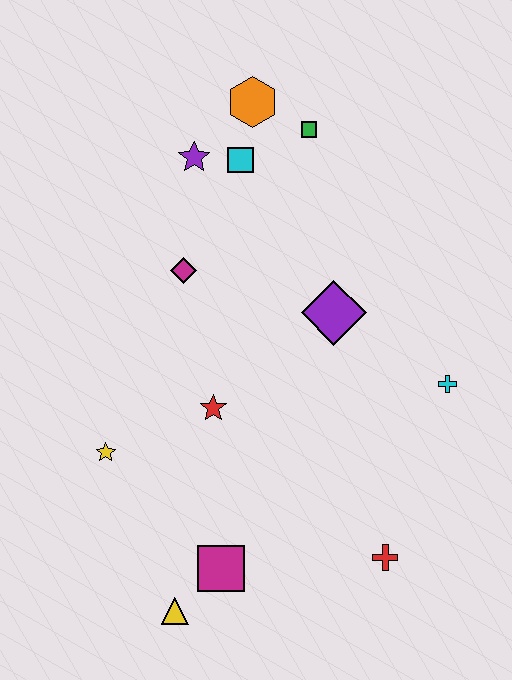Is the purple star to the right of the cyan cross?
No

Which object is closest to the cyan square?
The purple star is closest to the cyan square.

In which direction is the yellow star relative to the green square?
The yellow star is below the green square.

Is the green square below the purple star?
No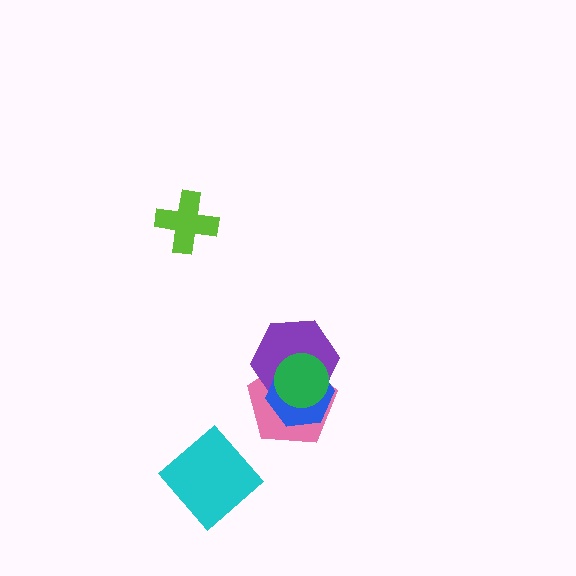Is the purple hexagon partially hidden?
Yes, it is partially covered by another shape.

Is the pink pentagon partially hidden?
Yes, it is partially covered by another shape.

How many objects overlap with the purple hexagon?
3 objects overlap with the purple hexagon.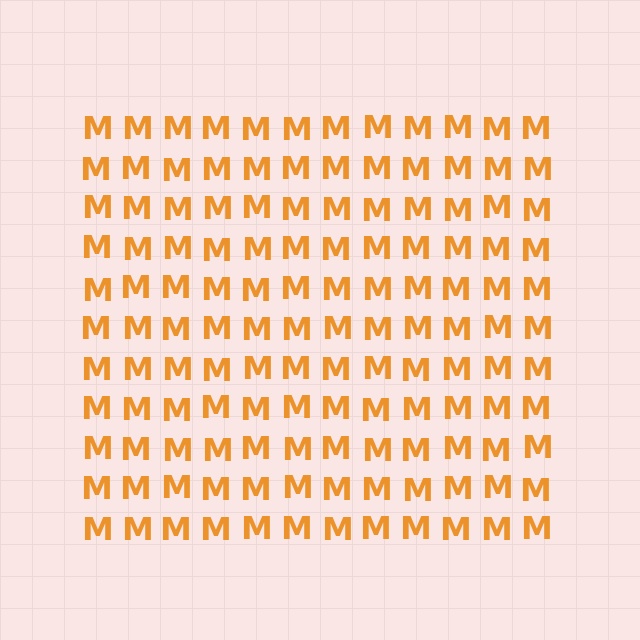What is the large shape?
The large shape is a square.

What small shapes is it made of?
It is made of small letter M's.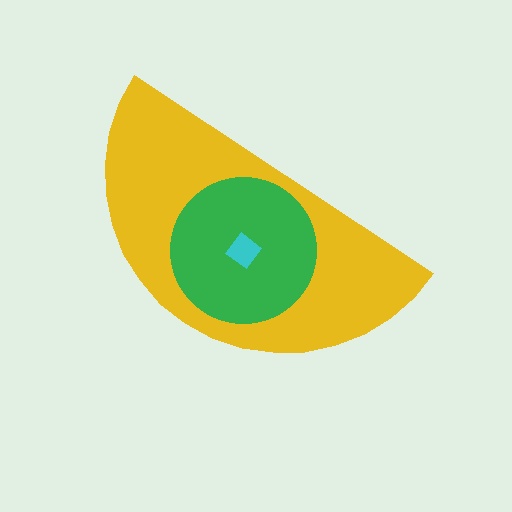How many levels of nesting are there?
3.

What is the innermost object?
The cyan diamond.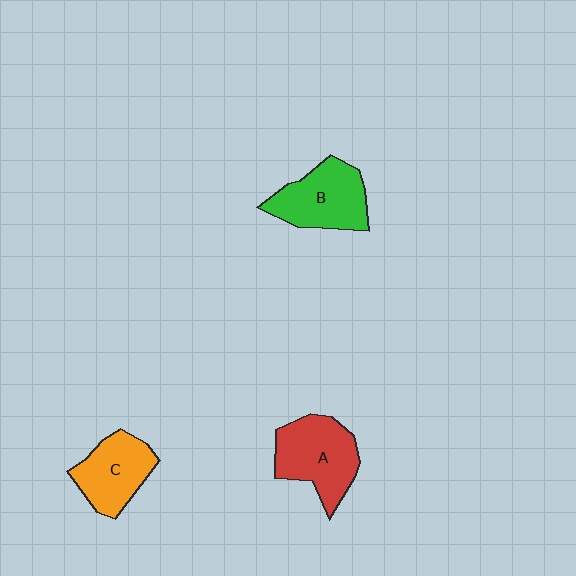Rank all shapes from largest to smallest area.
From largest to smallest: A (red), B (green), C (orange).